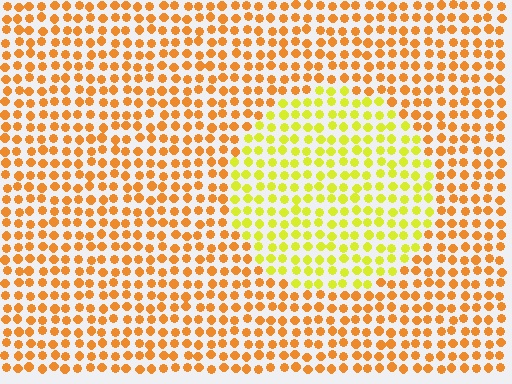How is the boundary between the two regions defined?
The boundary is defined purely by a slight shift in hue (about 38 degrees). Spacing, size, and orientation are identical on both sides.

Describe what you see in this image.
The image is filled with small orange elements in a uniform arrangement. A circle-shaped region is visible where the elements are tinted to a slightly different hue, forming a subtle color boundary.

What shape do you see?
I see a circle.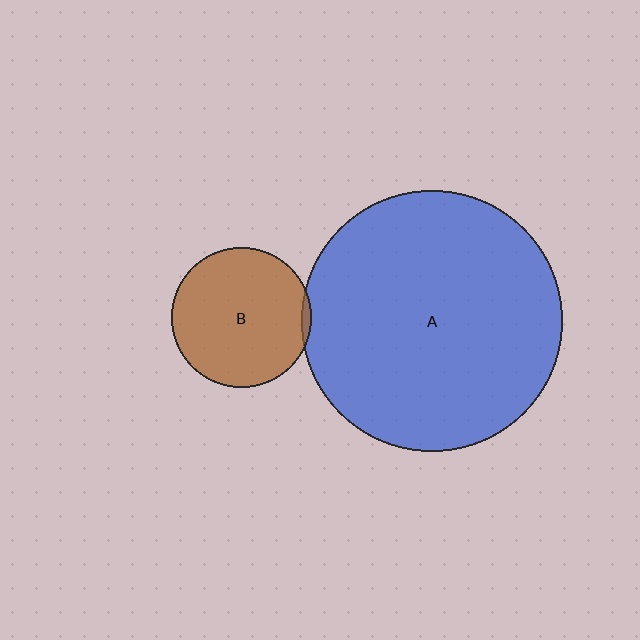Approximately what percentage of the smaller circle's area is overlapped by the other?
Approximately 5%.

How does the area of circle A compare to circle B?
Approximately 3.5 times.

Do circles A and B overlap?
Yes.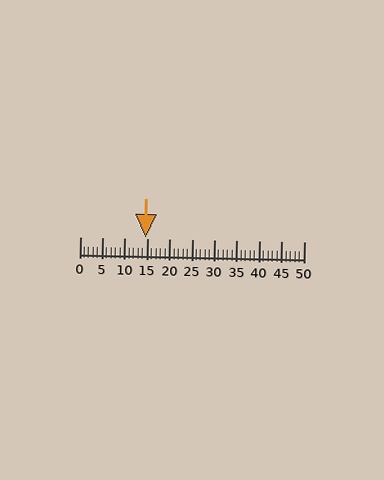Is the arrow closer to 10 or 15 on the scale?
The arrow is closer to 15.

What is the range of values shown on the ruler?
The ruler shows values from 0 to 50.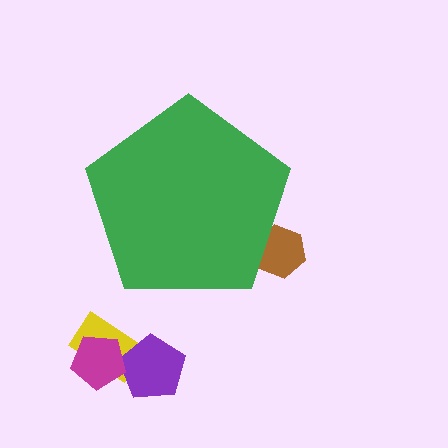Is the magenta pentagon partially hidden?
No, the magenta pentagon is fully visible.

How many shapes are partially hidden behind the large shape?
1 shape is partially hidden.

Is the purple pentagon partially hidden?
No, the purple pentagon is fully visible.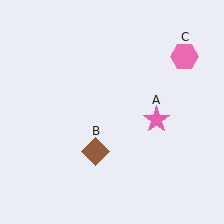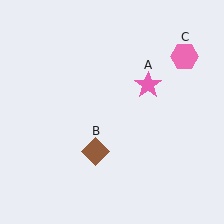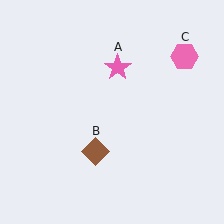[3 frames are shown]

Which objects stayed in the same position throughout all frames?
Brown diamond (object B) and pink hexagon (object C) remained stationary.